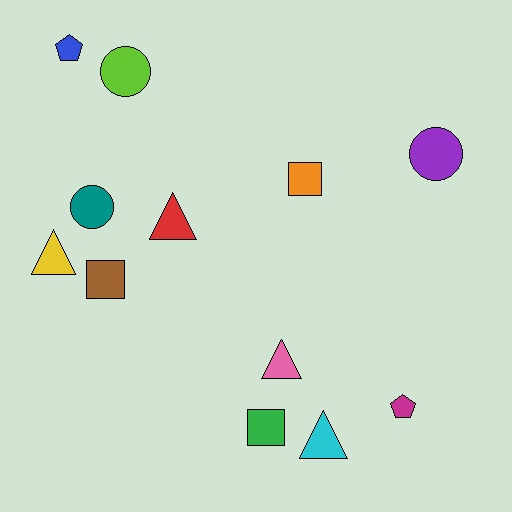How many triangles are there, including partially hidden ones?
There are 4 triangles.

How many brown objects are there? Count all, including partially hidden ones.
There is 1 brown object.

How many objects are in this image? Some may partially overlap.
There are 12 objects.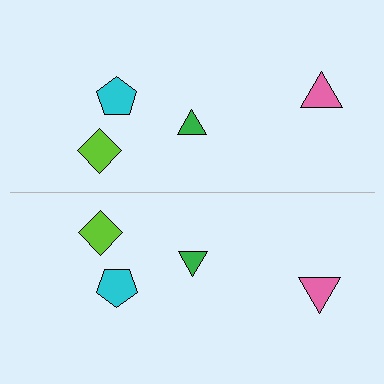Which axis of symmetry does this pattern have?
The pattern has a horizontal axis of symmetry running through the center of the image.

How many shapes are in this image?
There are 8 shapes in this image.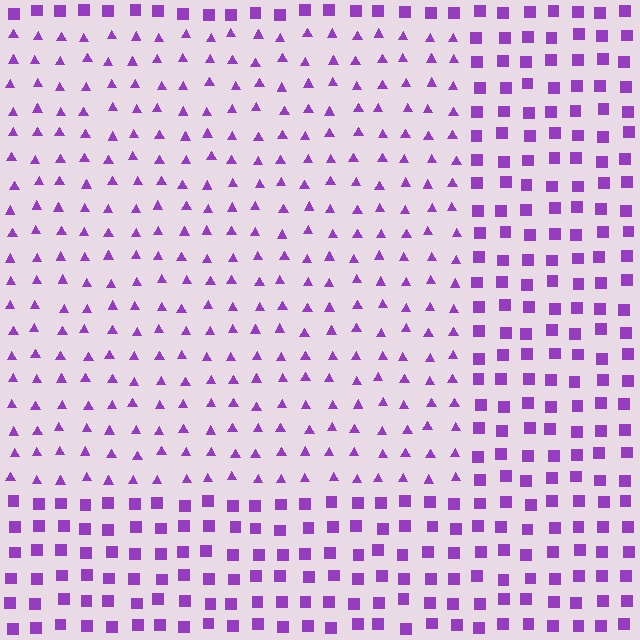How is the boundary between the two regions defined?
The boundary is defined by a change in element shape: triangles inside vs. squares outside. All elements share the same color and spacing.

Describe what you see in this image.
The image is filled with small purple elements arranged in a uniform grid. A rectangle-shaped region contains triangles, while the surrounding area contains squares. The boundary is defined purely by the change in element shape.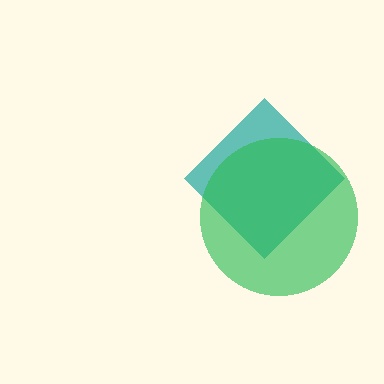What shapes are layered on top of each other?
The layered shapes are: a teal diamond, a green circle.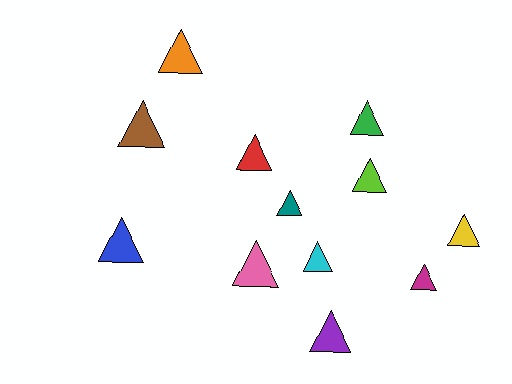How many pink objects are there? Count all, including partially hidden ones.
There is 1 pink object.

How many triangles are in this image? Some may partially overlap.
There are 12 triangles.